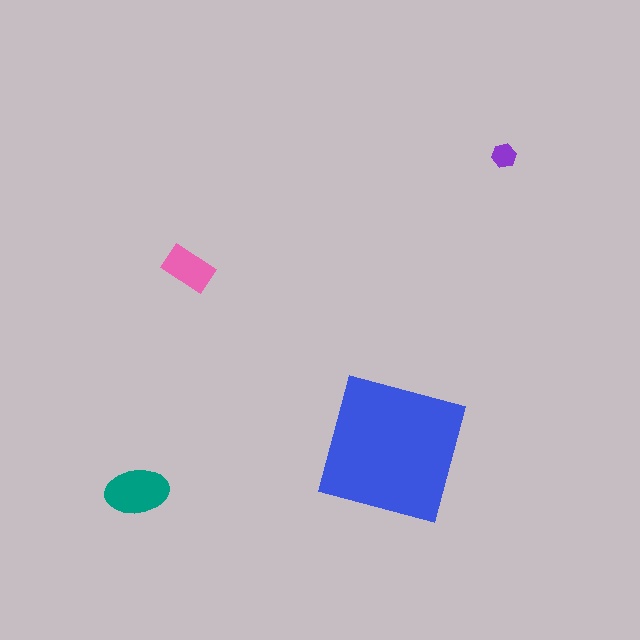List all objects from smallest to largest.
The purple hexagon, the pink rectangle, the teal ellipse, the blue square.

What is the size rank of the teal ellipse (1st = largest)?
2nd.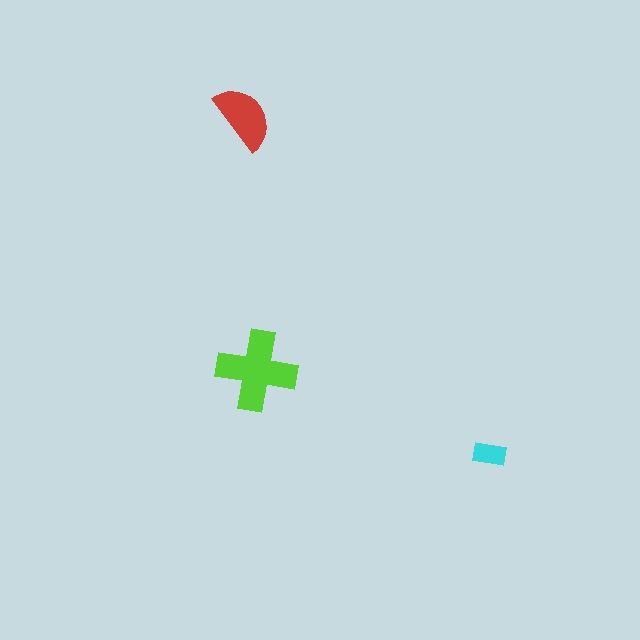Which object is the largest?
The lime cross.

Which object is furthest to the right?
The cyan rectangle is rightmost.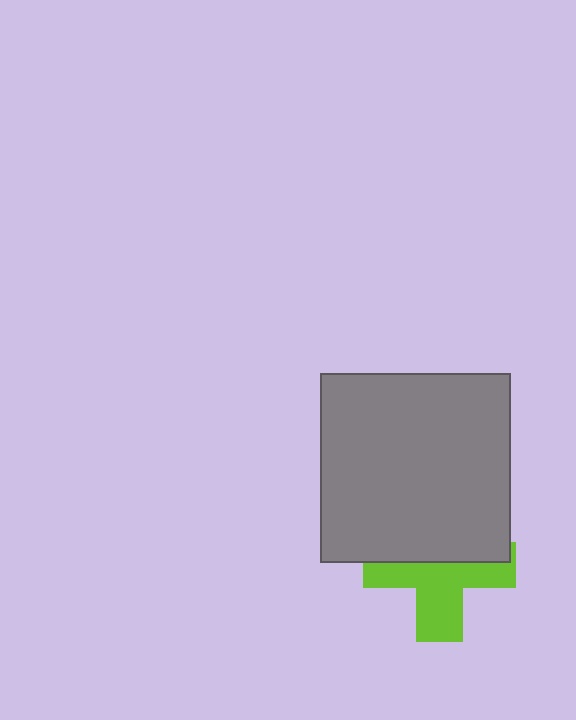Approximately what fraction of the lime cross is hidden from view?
Roughly 48% of the lime cross is hidden behind the gray square.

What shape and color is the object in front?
The object in front is a gray square.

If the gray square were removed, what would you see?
You would see the complete lime cross.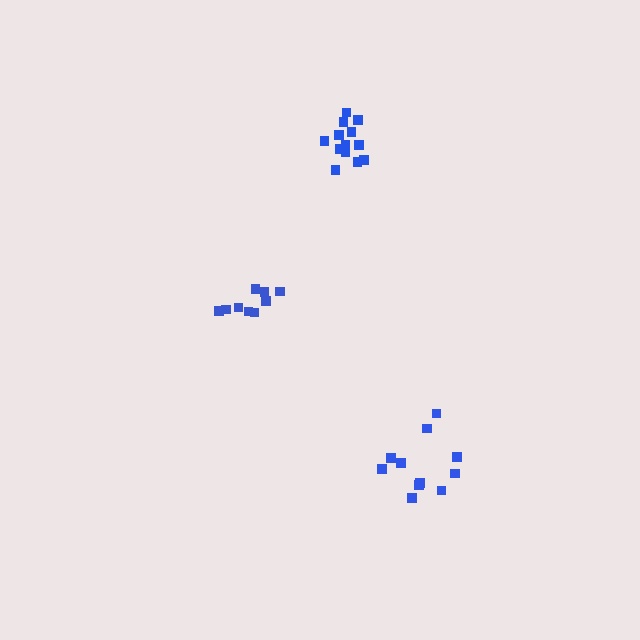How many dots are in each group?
Group 1: 9 dots, Group 2: 11 dots, Group 3: 13 dots (33 total).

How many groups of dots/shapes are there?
There are 3 groups.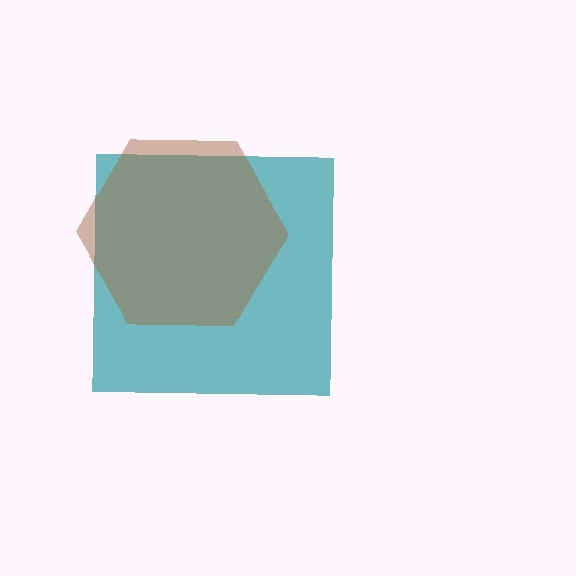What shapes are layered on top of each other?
The layered shapes are: a teal square, a brown hexagon.